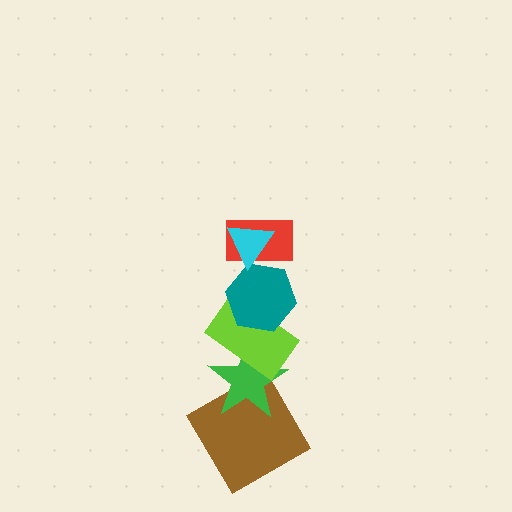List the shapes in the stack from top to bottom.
From top to bottom: the cyan triangle, the red rectangle, the teal hexagon, the lime rectangle, the green star, the brown diamond.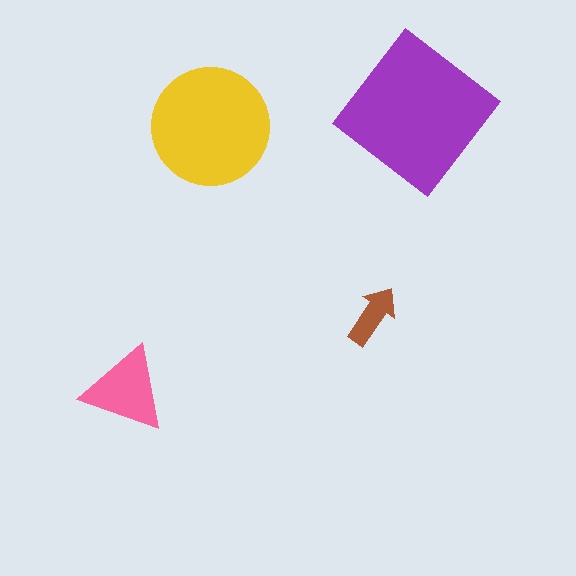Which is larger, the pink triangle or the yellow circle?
The yellow circle.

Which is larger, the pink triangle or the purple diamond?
The purple diamond.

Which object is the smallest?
The brown arrow.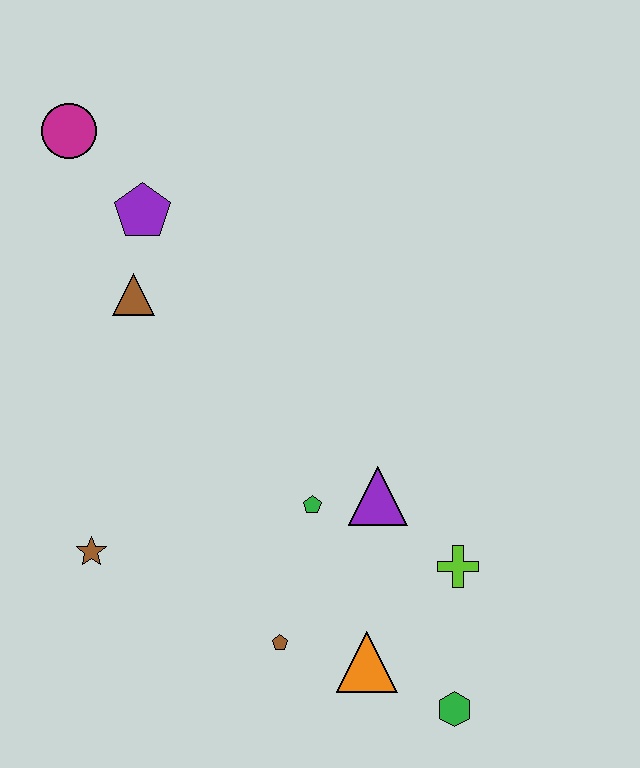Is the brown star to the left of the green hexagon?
Yes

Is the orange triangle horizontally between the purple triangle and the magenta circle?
Yes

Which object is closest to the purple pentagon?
The brown triangle is closest to the purple pentagon.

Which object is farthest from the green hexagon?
The magenta circle is farthest from the green hexagon.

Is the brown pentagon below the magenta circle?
Yes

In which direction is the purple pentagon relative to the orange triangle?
The purple pentagon is above the orange triangle.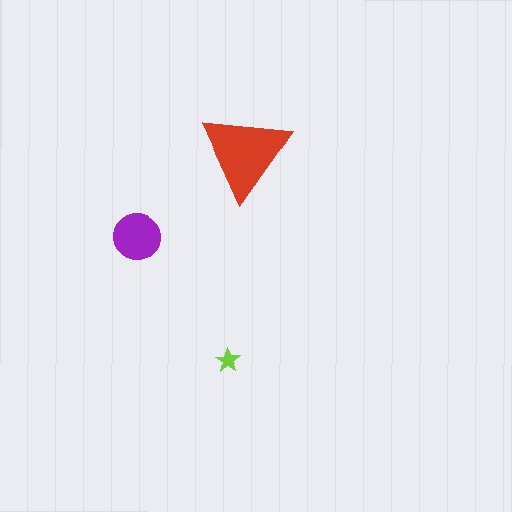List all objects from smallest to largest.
The lime star, the purple circle, the red triangle.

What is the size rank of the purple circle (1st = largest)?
2nd.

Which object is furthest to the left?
The purple circle is leftmost.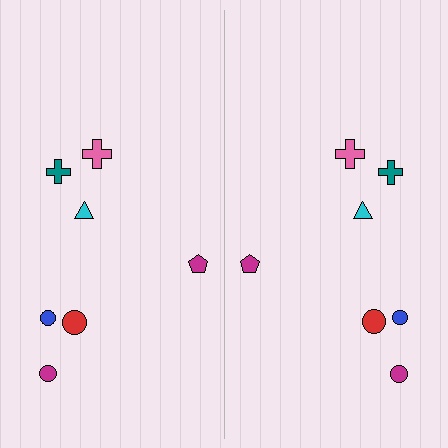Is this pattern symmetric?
Yes, this pattern has bilateral (reflection) symmetry.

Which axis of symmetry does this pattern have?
The pattern has a vertical axis of symmetry running through the center of the image.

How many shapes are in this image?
There are 14 shapes in this image.